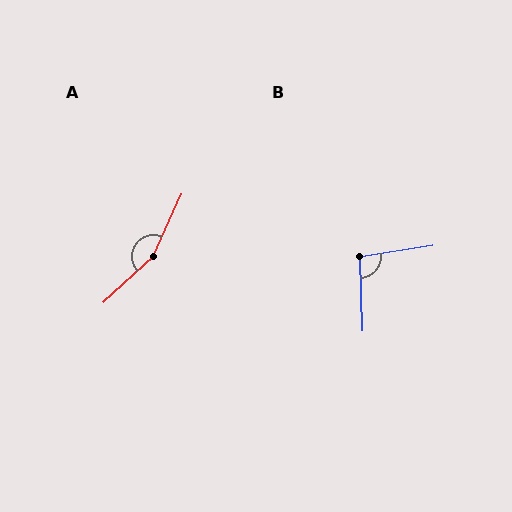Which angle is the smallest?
B, at approximately 97 degrees.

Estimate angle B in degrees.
Approximately 97 degrees.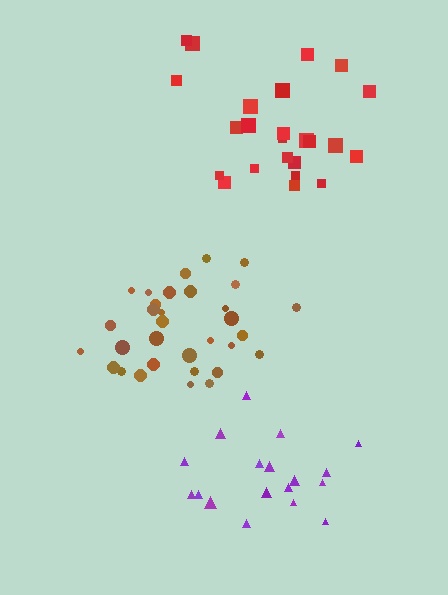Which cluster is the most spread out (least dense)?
Purple.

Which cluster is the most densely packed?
Brown.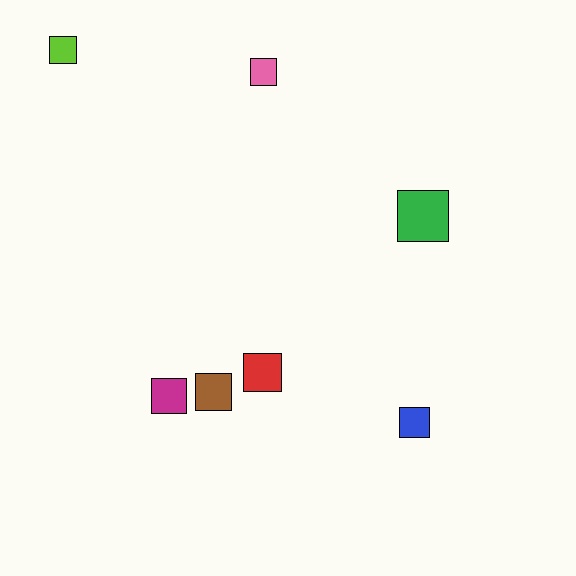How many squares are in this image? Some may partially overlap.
There are 7 squares.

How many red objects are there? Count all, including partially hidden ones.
There is 1 red object.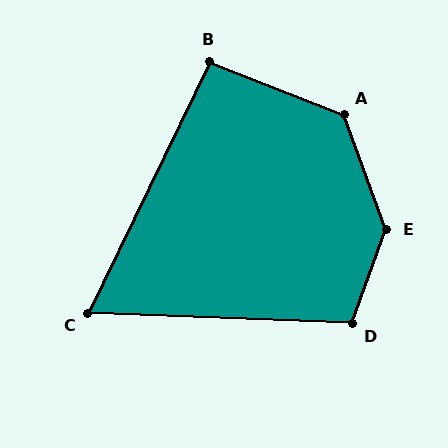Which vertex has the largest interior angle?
E, at approximately 140 degrees.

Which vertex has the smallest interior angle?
C, at approximately 66 degrees.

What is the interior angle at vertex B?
Approximately 95 degrees (approximately right).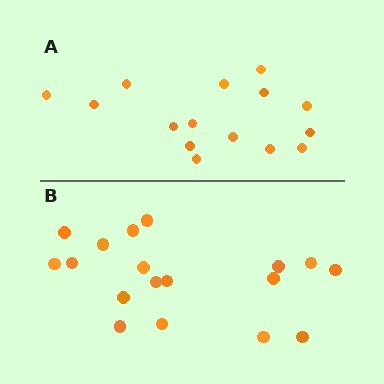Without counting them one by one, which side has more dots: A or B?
Region B (the bottom region) has more dots.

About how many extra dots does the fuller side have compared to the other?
Region B has just a few more — roughly 2 or 3 more dots than region A.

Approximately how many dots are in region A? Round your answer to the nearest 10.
About 20 dots. (The exact count is 15, which rounds to 20.)